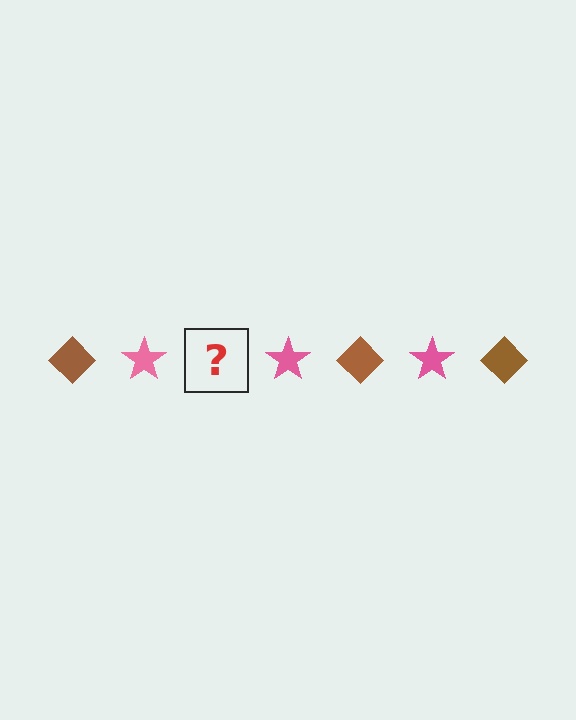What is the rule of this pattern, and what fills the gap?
The rule is that the pattern alternates between brown diamond and pink star. The gap should be filled with a brown diamond.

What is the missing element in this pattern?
The missing element is a brown diamond.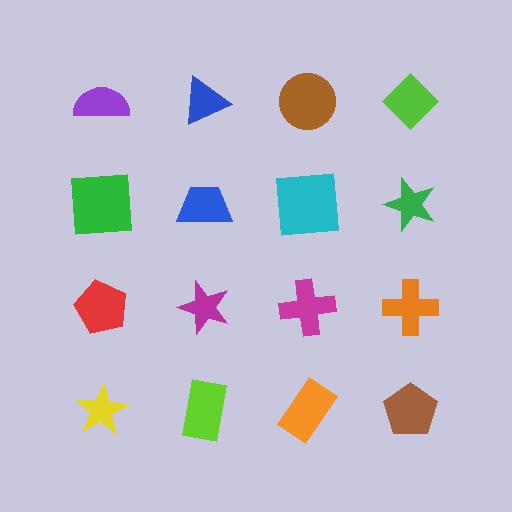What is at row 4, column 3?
An orange rectangle.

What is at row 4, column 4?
A brown pentagon.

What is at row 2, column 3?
A cyan square.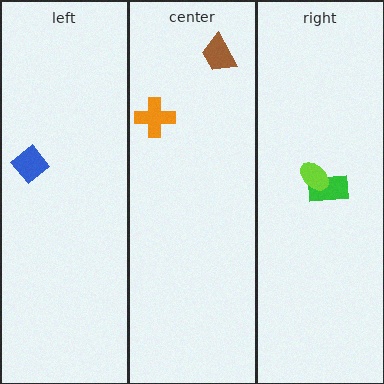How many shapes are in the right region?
2.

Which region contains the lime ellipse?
The right region.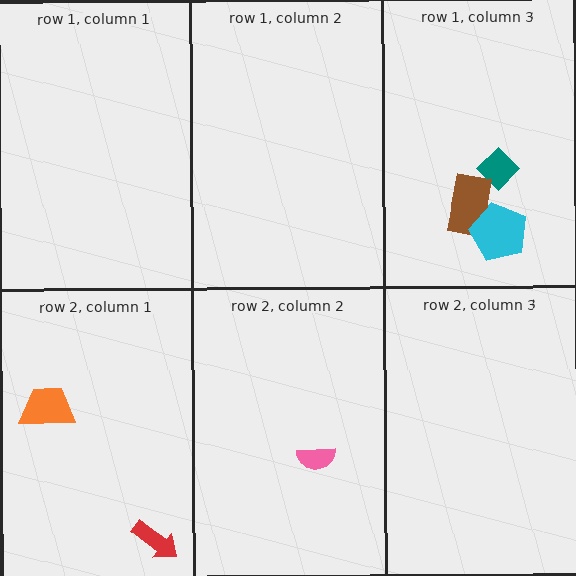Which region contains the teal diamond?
The row 1, column 3 region.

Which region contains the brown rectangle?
The row 1, column 3 region.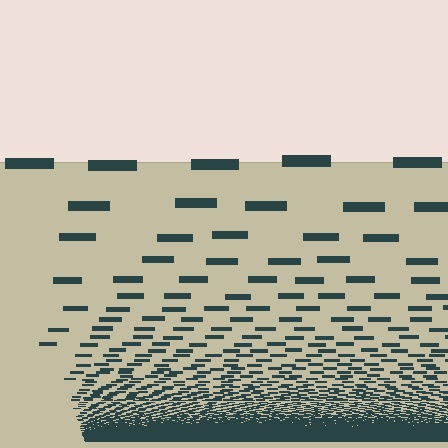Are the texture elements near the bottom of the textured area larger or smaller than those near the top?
Smaller. The gradient is inverted — elements near the bottom are smaller and denser.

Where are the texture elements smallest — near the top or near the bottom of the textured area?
Near the bottom.